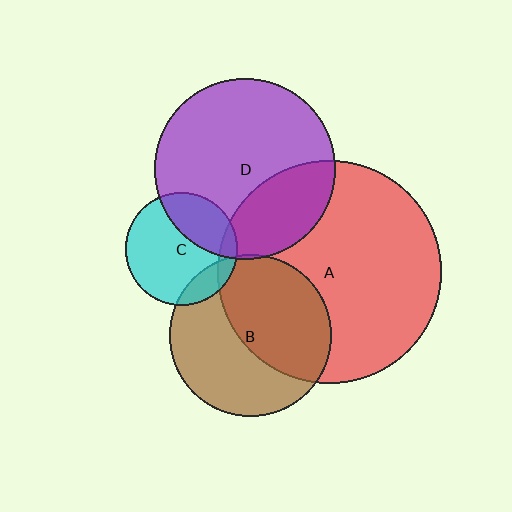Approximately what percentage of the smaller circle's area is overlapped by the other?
Approximately 15%.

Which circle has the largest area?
Circle A (red).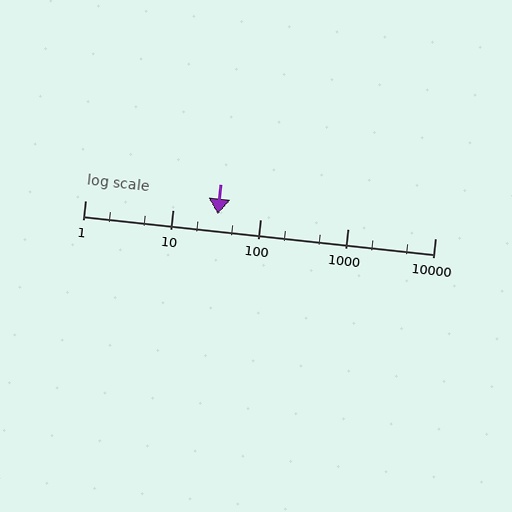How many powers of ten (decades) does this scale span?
The scale spans 4 decades, from 1 to 10000.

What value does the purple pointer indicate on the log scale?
The pointer indicates approximately 33.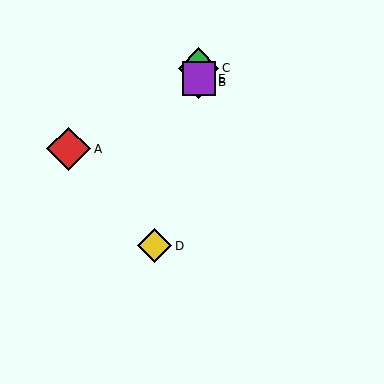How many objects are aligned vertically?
3 objects (B, C, E) are aligned vertically.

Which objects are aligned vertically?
Objects B, C, E are aligned vertically.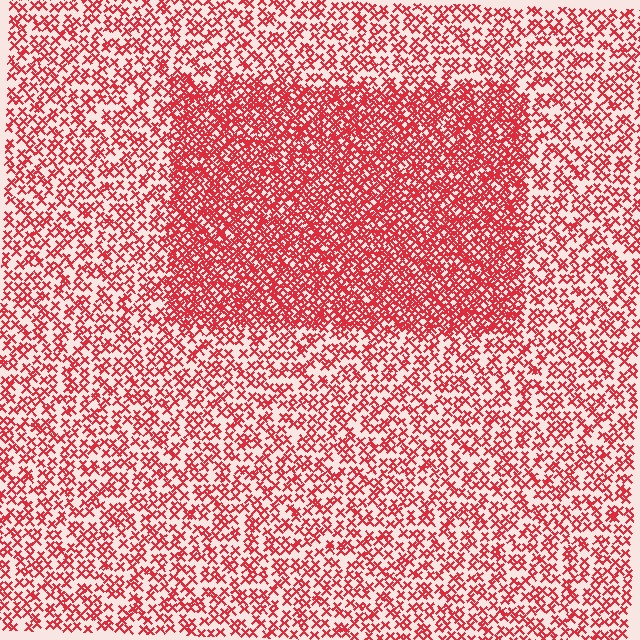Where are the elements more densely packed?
The elements are more densely packed inside the rectangle boundary.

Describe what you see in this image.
The image contains small red elements arranged at two different densities. A rectangle-shaped region is visible where the elements are more densely packed than the surrounding area.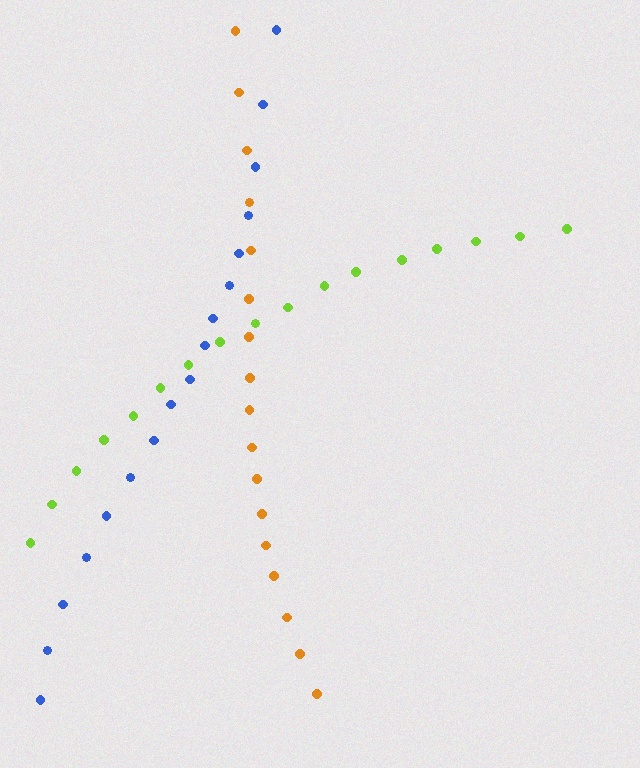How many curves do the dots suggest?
There are 3 distinct paths.